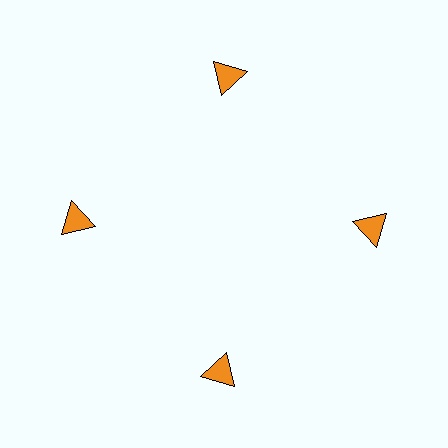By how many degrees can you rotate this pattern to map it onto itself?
The pattern maps onto itself every 90 degrees of rotation.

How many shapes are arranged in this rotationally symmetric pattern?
There are 4 shapes, arranged in 4 groups of 1.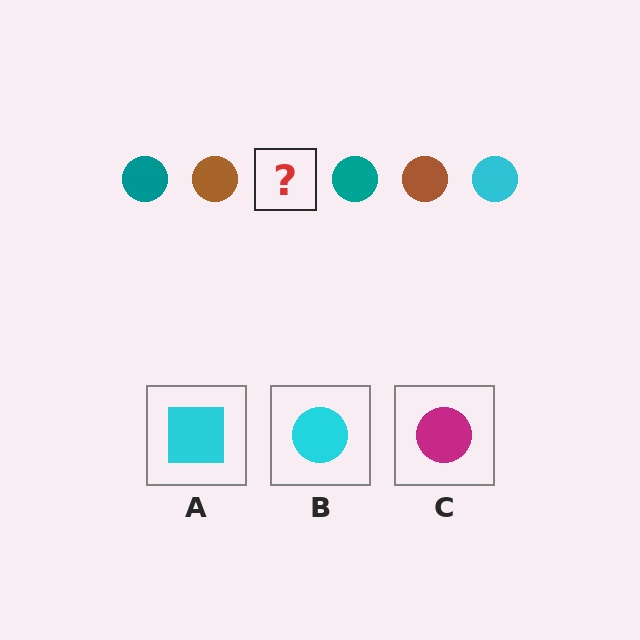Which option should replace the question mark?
Option B.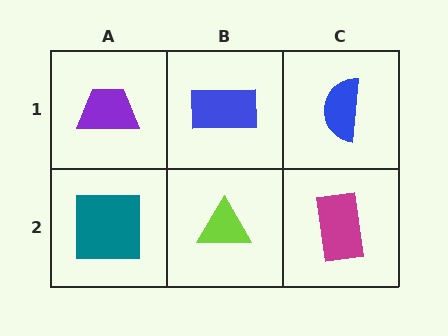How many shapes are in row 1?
3 shapes.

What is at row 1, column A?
A purple trapezoid.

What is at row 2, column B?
A lime triangle.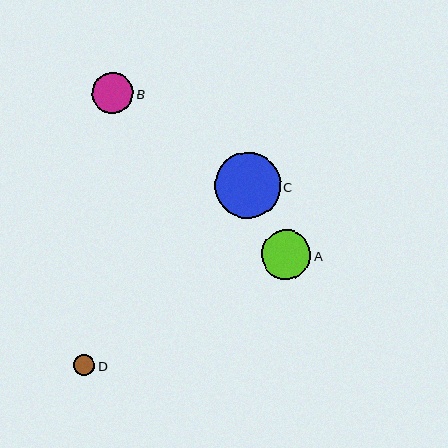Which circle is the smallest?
Circle D is the smallest with a size of approximately 21 pixels.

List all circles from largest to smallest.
From largest to smallest: C, A, B, D.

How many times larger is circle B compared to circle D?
Circle B is approximately 1.9 times the size of circle D.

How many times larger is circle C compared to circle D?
Circle C is approximately 3.1 times the size of circle D.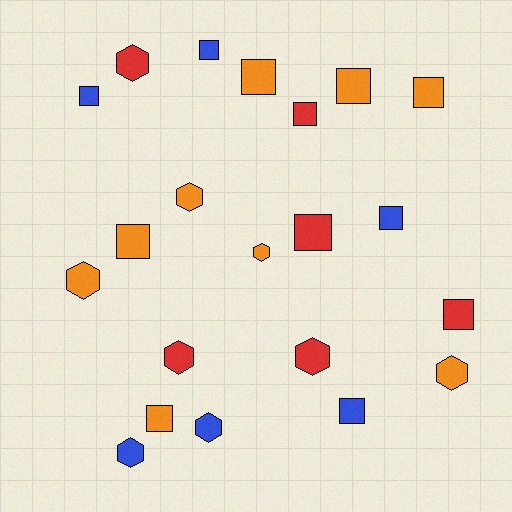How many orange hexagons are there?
There are 4 orange hexagons.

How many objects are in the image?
There are 21 objects.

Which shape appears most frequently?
Square, with 12 objects.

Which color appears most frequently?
Orange, with 9 objects.